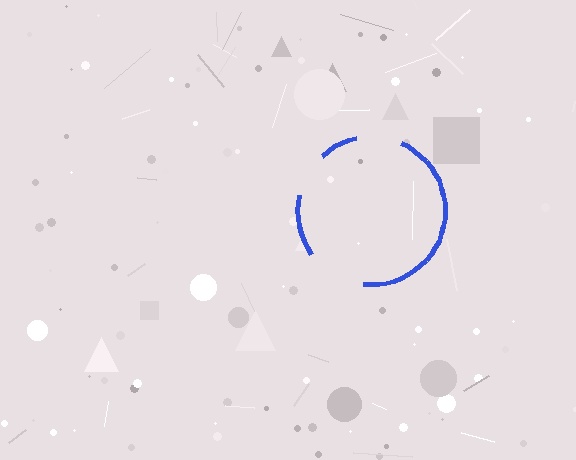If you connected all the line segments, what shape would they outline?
They would outline a circle.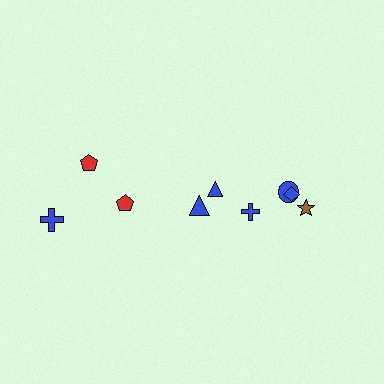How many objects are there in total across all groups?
There are 9 objects.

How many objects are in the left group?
There are 3 objects.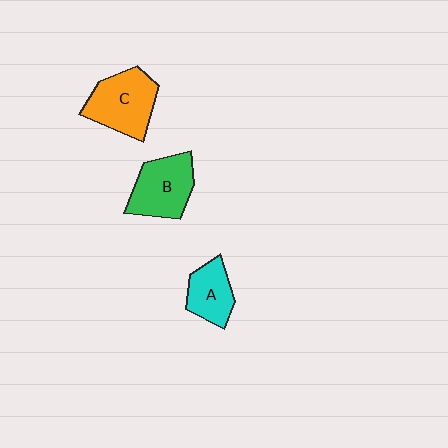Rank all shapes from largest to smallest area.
From largest to smallest: C (orange), B (green), A (cyan).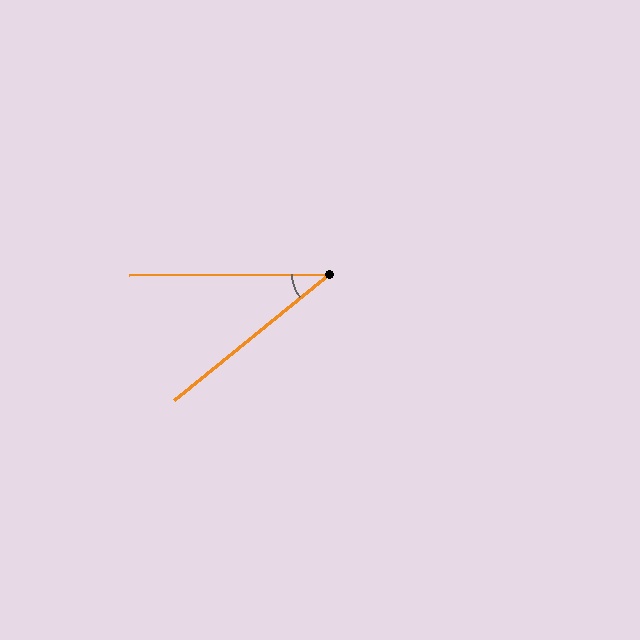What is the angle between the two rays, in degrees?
Approximately 39 degrees.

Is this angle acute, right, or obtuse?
It is acute.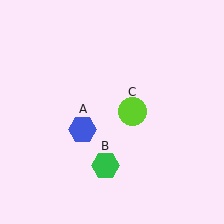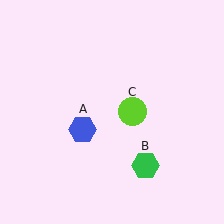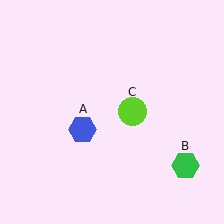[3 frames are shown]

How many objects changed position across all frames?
1 object changed position: green hexagon (object B).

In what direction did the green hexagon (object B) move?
The green hexagon (object B) moved right.